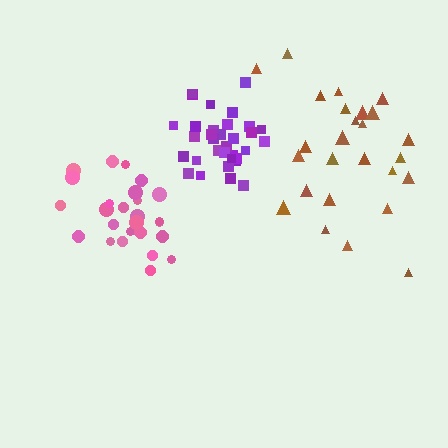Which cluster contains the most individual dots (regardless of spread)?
Purple (33).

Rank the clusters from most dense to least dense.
purple, pink, brown.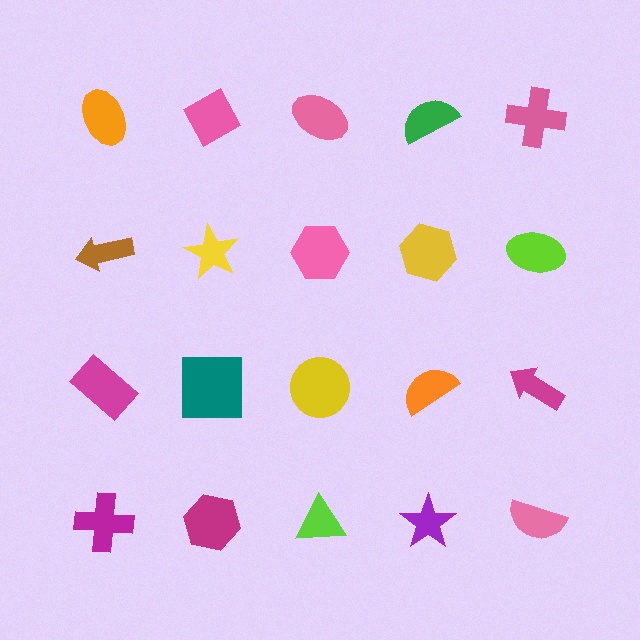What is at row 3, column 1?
A magenta rectangle.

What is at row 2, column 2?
A yellow star.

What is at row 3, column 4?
An orange semicircle.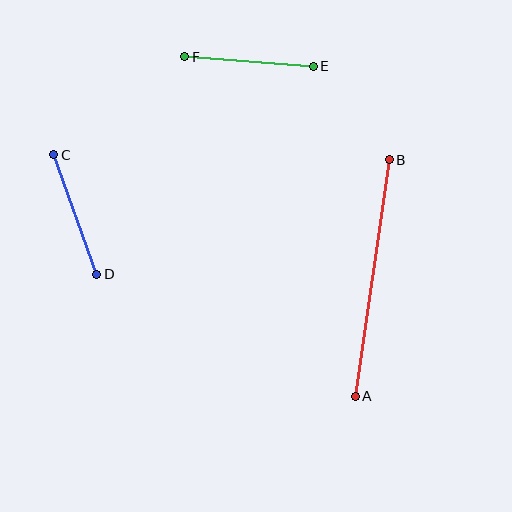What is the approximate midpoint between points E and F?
The midpoint is at approximately (249, 62) pixels.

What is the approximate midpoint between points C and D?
The midpoint is at approximately (75, 214) pixels.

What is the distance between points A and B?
The distance is approximately 239 pixels.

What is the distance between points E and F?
The distance is approximately 129 pixels.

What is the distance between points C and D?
The distance is approximately 127 pixels.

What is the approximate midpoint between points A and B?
The midpoint is at approximately (372, 278) pixels.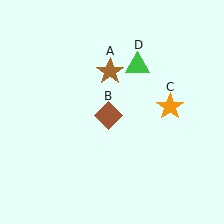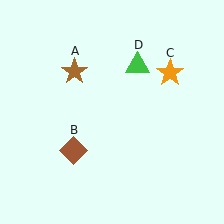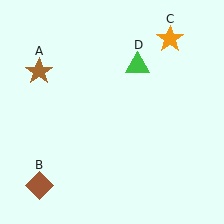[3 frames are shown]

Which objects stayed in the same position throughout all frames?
Green triangle (object D) remained stationary.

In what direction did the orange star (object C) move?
The orange star (object C) moved up.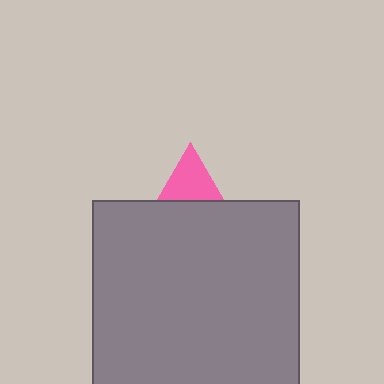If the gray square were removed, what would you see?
You would see the complete pink triangle.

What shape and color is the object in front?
The object in front is a gray square.